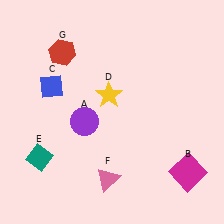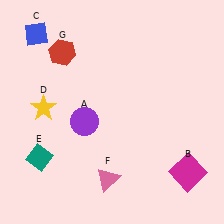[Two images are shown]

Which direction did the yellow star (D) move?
The yellow star (D) moved left.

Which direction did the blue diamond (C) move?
The blue diamond (C) moved up.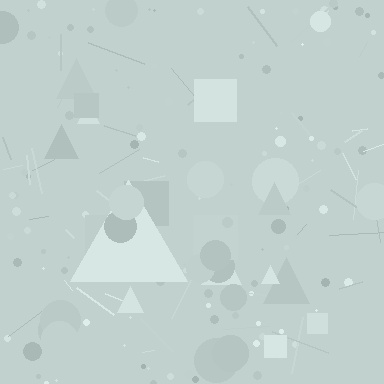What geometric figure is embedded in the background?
A triangle is embedded in the background.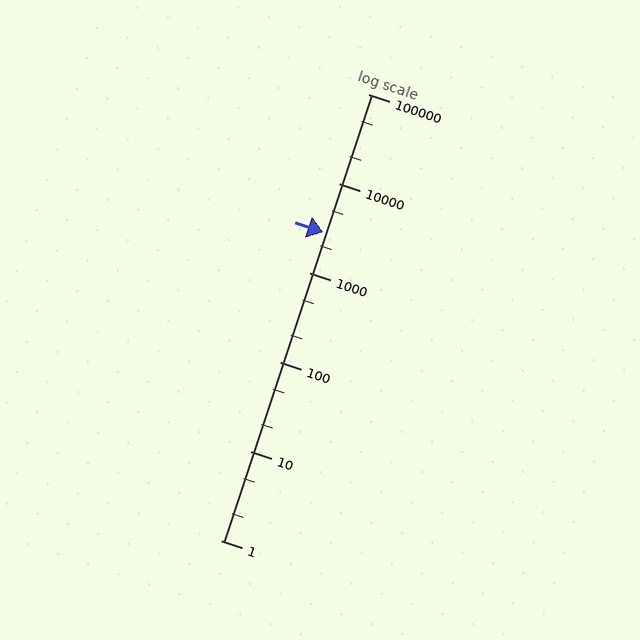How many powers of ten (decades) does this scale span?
The scale spans 5 decades, from 1 to 100000.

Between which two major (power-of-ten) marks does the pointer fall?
The pointer is between 1000 and 10000.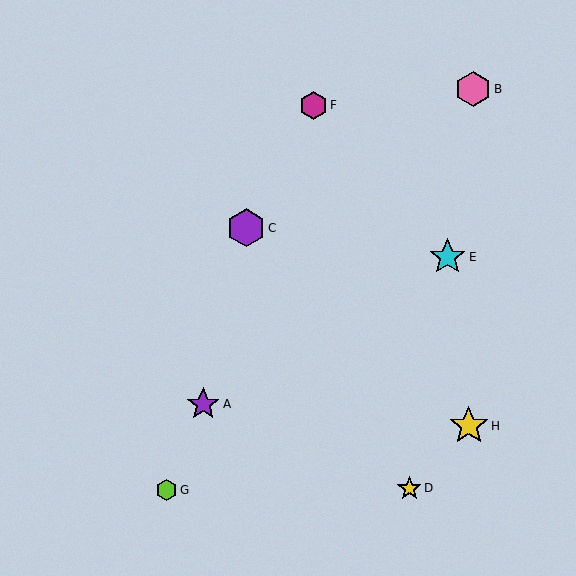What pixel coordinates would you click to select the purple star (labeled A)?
Click at (203, 404) to select the purple star A.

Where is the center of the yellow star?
The center of the yellow star is at (409, 488).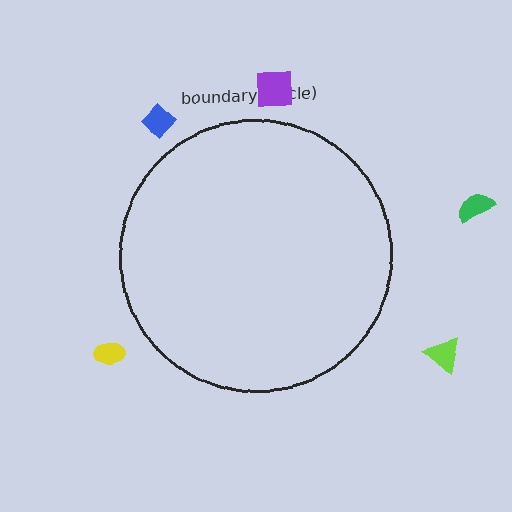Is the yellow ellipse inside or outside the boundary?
Outside.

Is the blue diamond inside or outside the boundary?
Outside.